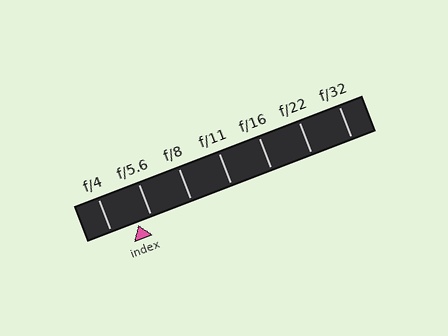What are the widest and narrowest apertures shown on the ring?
The widest aperture shown is f/4 and the narrowest is f/32.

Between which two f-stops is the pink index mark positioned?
The index mark is between f/4 and f/5.6.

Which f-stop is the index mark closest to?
The index mark is closest to f/5.6.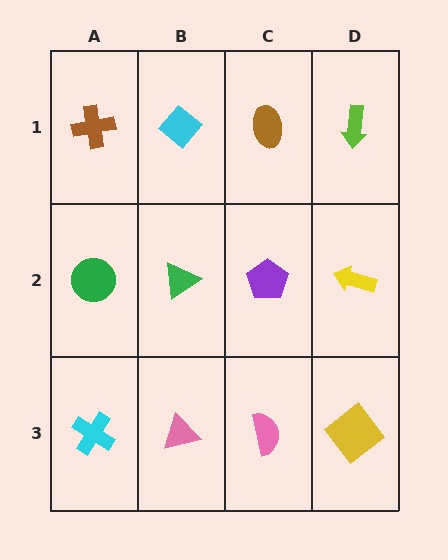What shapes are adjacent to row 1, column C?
A purple pentagon (row 2, column C), a cyan diamond (row 1, column B), a lime arrow (row 1, column D).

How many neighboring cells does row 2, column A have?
3.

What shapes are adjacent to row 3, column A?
A green circle (row 2, column A), a pink triangle (row 3, column B).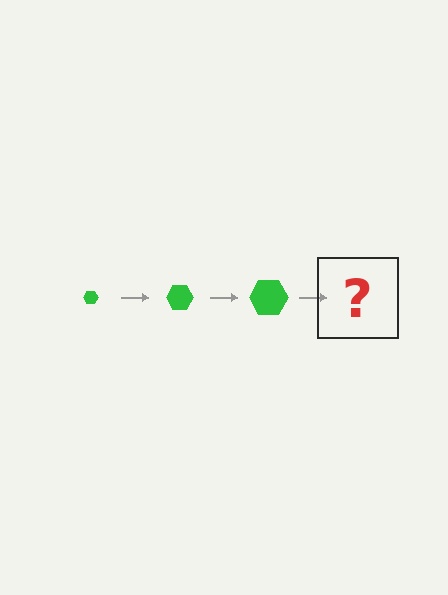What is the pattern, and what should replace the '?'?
The pattern is that the hexagon gets progressively larger each step. The '?' should be a green hexagon, larger than the previous one.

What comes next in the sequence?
The next element should be a green hexagon, larger than the previous one.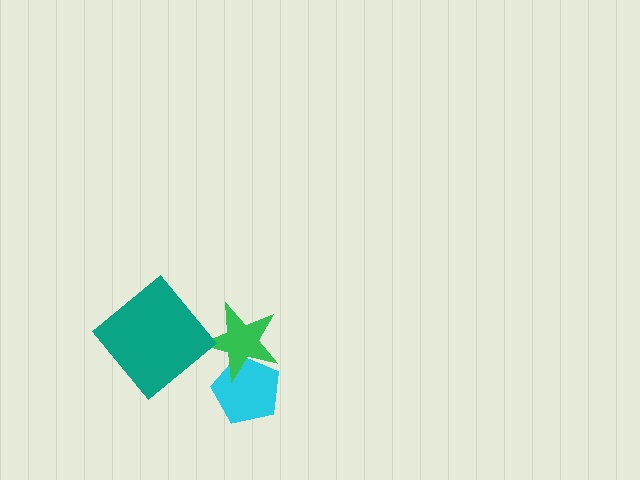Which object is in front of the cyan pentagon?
The green star is in front of the cyan pentagon.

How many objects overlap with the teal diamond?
0 objects overlap with the teal diamond.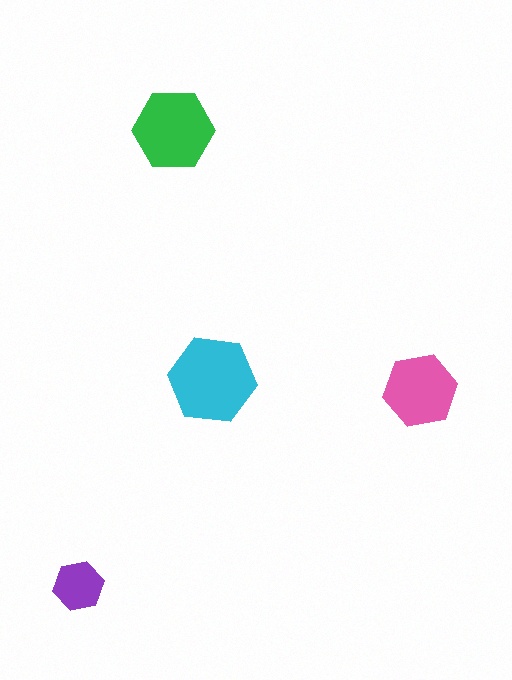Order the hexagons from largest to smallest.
the cyan one, the green one, the pink one, the purple one.